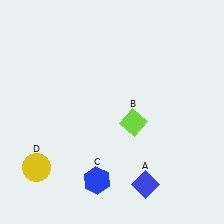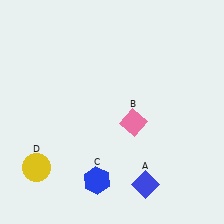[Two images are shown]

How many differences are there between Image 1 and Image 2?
There is 1 difference between the two images.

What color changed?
The diamond (B) changed from lime in Image 1 to pink in Image 2.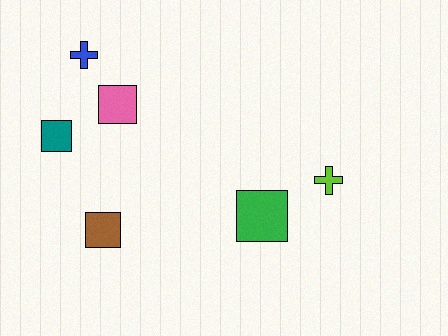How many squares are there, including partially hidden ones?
There are 4 squares.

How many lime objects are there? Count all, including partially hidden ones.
There is 1 lime object.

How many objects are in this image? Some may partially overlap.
There are 6 objects.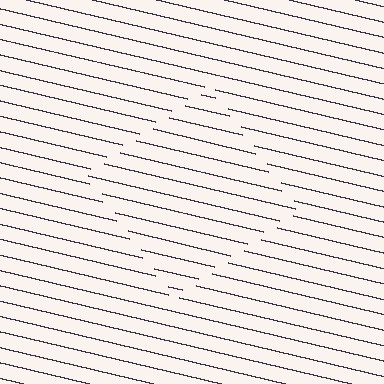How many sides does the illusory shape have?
4 sides — the line-ends trace a square.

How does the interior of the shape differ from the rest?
The interior of the shape contains the same grating, shifted by half a period — the contour is defined by the phase discontinuity where line-ends from the inner and outer gratings abut.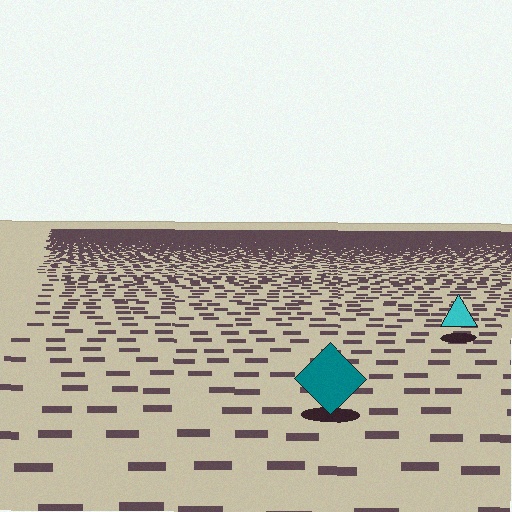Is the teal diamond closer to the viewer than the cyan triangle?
Yes. The teal diamond is closer — you can tell from the texture gradient: the ground texture is coarser near it.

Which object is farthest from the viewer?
The cyan triangle is farthest from the viewer. It appears smaller and the ground texture around it is denser.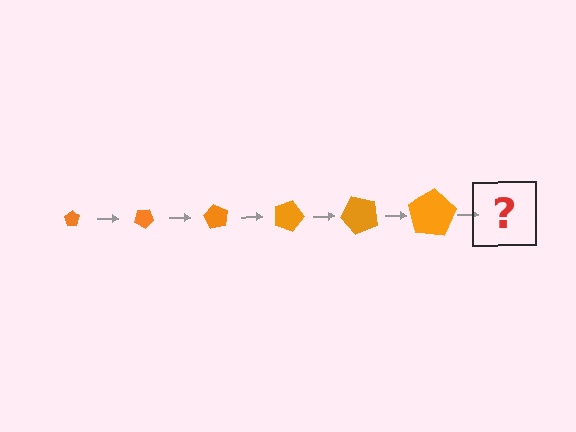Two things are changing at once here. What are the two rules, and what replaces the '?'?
The two rules are that the pentagon grows larger each step and it rotates 30 degrees each step. The '?' should be a pentagon, larger than the previous one and rotated 180 degrees from the start.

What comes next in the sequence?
The next element should be a pentagon, larger than the previous one and rotated 180 degrees from the start.